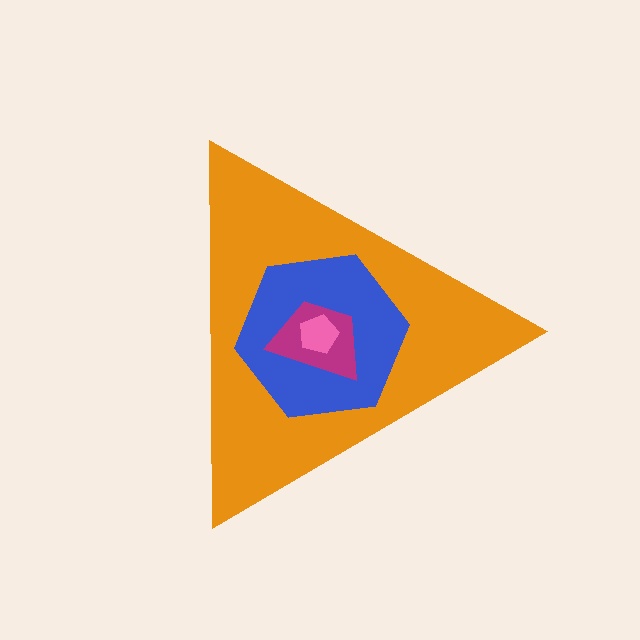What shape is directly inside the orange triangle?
The blue hexagon.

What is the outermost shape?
The orange triangle.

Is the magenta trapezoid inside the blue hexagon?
Yes.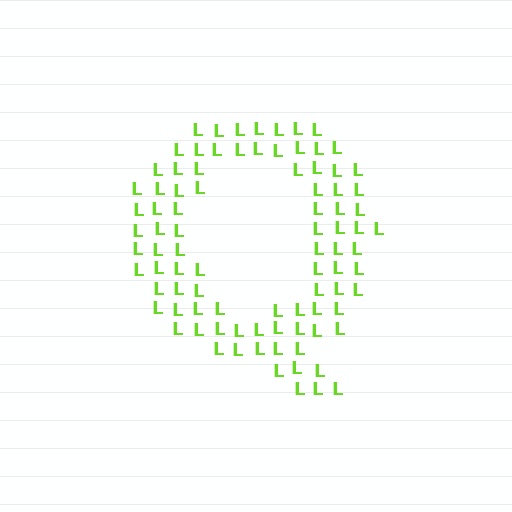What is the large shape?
The large shape is the letter Q.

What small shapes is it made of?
It is made of small letter L's.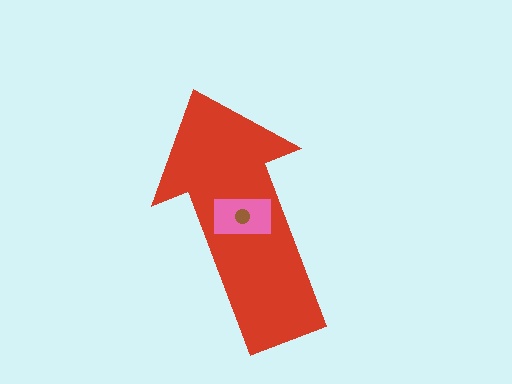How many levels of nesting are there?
3.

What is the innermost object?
The brown circle.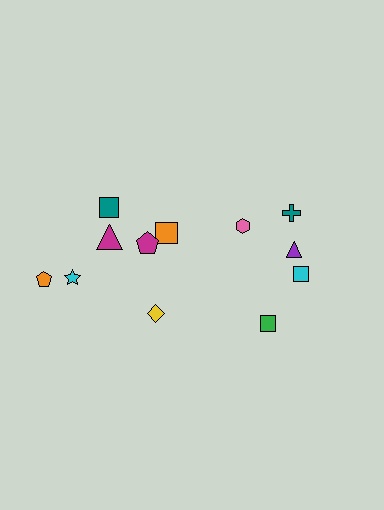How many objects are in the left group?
There are 7 objects.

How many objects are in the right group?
There are 5 objects.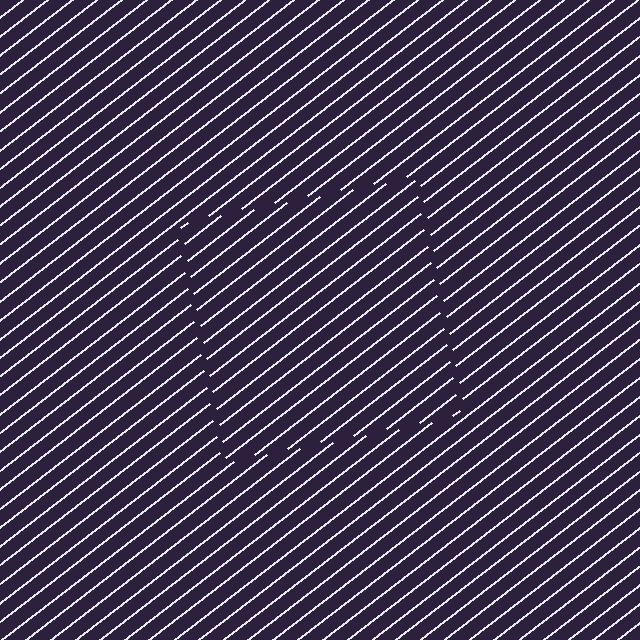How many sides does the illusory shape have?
4 sides — the line-ends trace a square.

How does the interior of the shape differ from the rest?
The interior of the shape contains the same grating, shifted by half a period — the contour is defined by the phase discontinuity where line-ends from the inner and outer gratings abut.